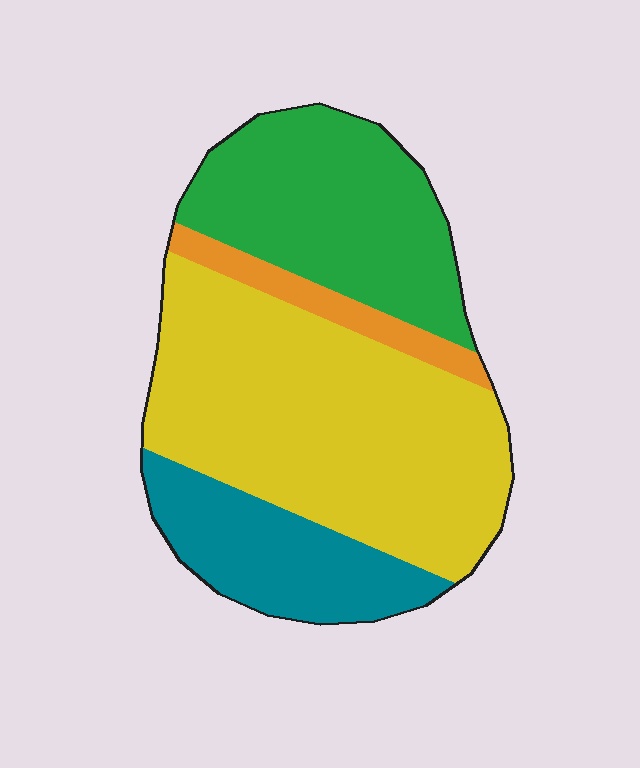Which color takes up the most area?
Yellow, at roughly 50%.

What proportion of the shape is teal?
Teal covers 18% of the shape.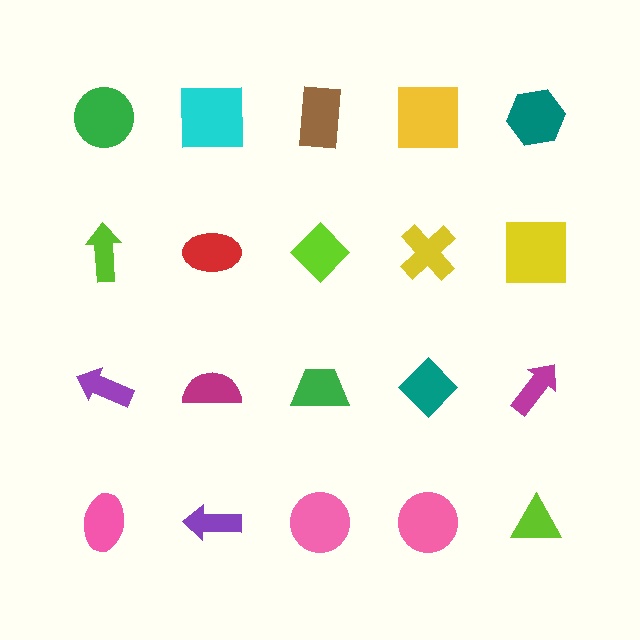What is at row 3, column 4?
A teal diamond.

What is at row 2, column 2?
A red ellipse.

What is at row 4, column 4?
A pink circle.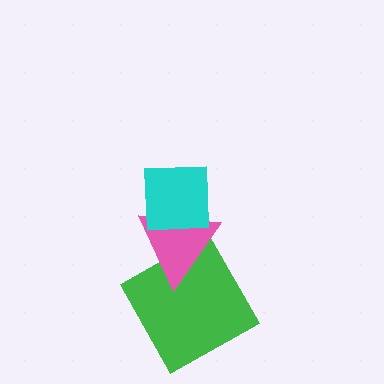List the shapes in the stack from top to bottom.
From top to bottom: the cyan square, the pink triangle, the green square.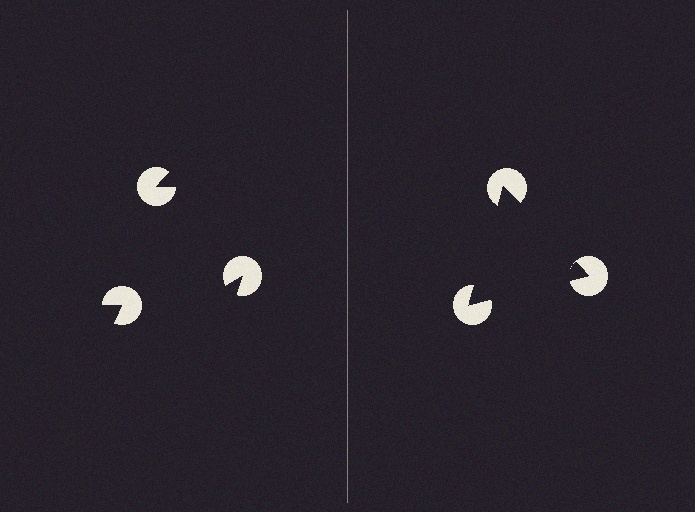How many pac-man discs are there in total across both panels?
6 — 3 on each side.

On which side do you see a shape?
An illusory triangle appears on the right side. On the left side the wedge cuts are rotated, so no coherent shape forms.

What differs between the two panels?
The pac-man discs are positioned identically on both sides; only the wedge orientations differ. On the right they align to a triangle; on the left they are misaligned.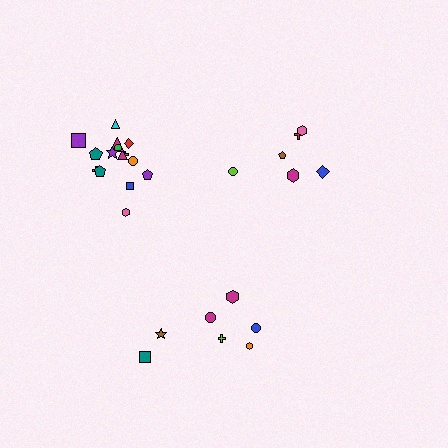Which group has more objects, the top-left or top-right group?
The top-left group.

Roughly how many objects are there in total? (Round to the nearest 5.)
Roughly 30 objects in total.